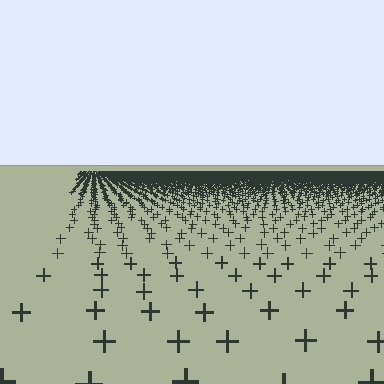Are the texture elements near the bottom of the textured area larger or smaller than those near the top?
Larger. Near the bottom, elements are closer to the viewer and appear at a bigger on-screen size.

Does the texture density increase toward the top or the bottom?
Density increases toward the top.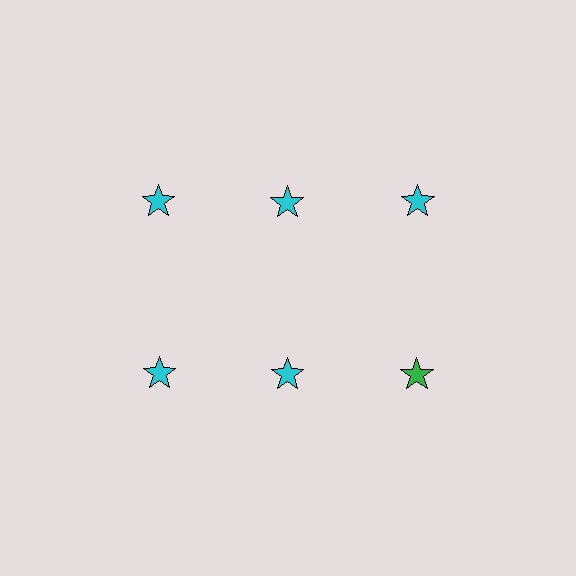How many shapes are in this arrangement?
There are 6 shapes arranged in a grid pattern.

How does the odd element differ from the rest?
It has a different color: green instead of cyan.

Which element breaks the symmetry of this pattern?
The green star in the second row, center column breaks the symmetry. All other shapes are cyan stars.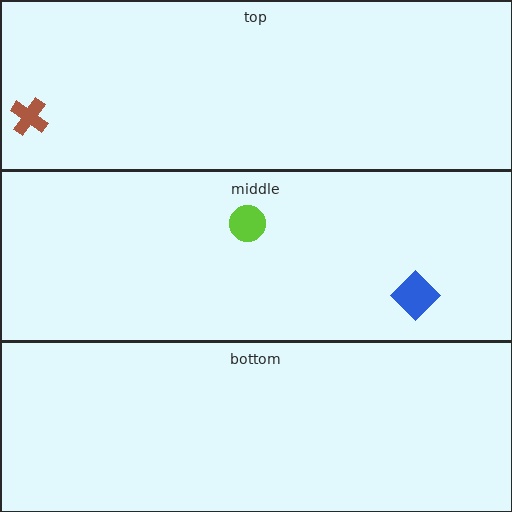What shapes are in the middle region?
The lime circle, the blue diamond.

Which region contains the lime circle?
The middle region.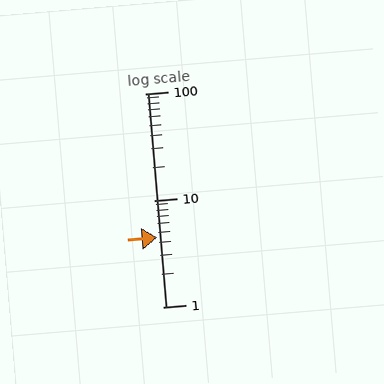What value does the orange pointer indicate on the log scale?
The pointer indicates approximately 4.5.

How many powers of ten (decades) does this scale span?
The scale spans 2 decades, from 1 to 100.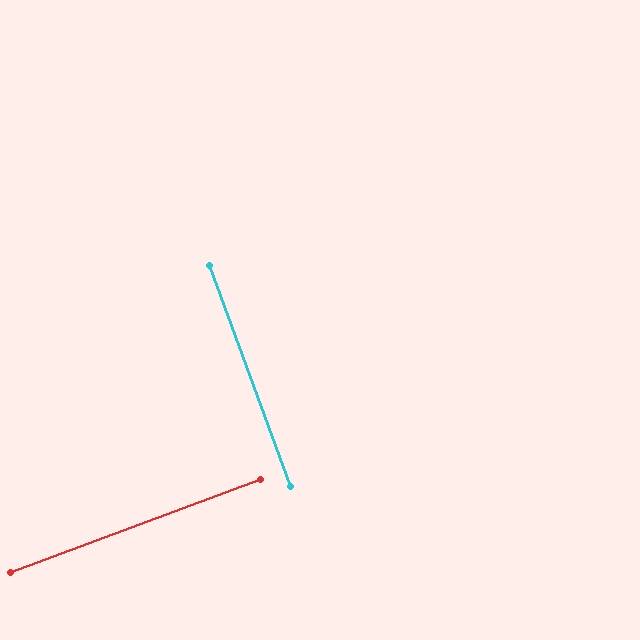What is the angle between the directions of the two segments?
Approximately 90 degrees.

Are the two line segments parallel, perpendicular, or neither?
Perpendicular — they meet at approximately 90°.